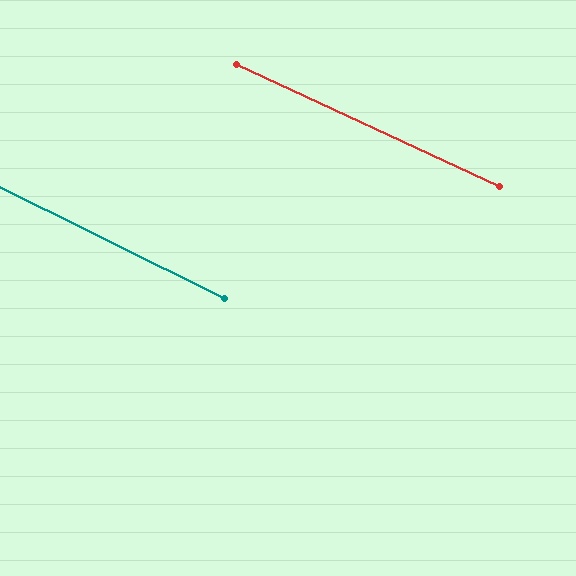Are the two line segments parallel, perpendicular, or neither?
Parallel — their directions differ by only 1.5°.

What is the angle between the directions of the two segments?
Approximately 1 degree.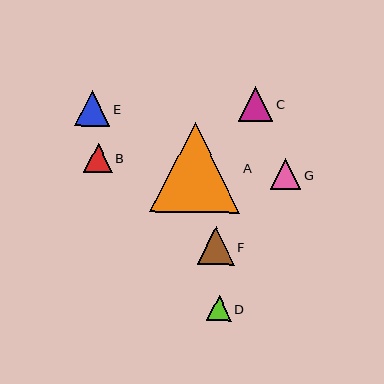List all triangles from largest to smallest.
From largest to smallest: A, F, E, C, G, B, D.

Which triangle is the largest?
Triangle A is the largest with a size of approximately 90 pixels.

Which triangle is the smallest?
Triangle D is the smallest with a size of approximately 25 pixels.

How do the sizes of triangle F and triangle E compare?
Triangle F and triangle E are approximately the same size.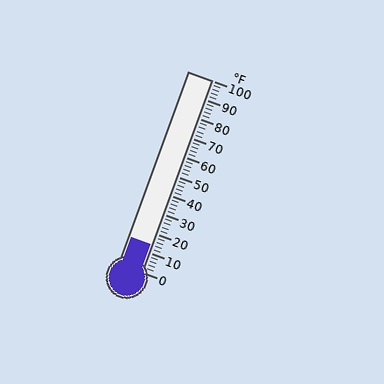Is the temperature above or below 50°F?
The temperature is below 50°F.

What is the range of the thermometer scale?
The thermometer scale ranges from 0°F to 100°F.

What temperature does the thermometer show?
The thermometer shows approximately 14°F.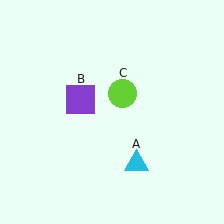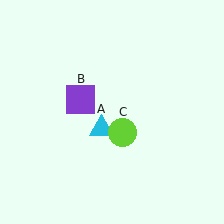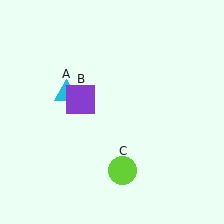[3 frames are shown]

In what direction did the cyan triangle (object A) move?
The cyan triangle (object A) moved up and to the left.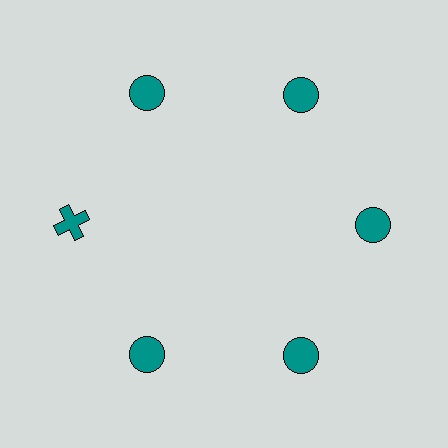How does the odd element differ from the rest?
It has a different shape: cross instead of circle.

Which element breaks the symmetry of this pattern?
The teal cross at roughly the 9 o'clock position breaks the symmetry. All other shapes are teal circles.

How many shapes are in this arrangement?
There are 6 shapes arranged in a ring pattern.